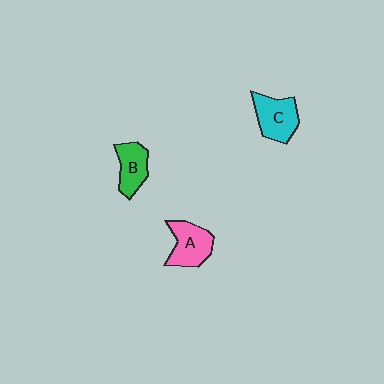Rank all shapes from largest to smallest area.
From largest to smallest: C (cyan), A (pink), B (green).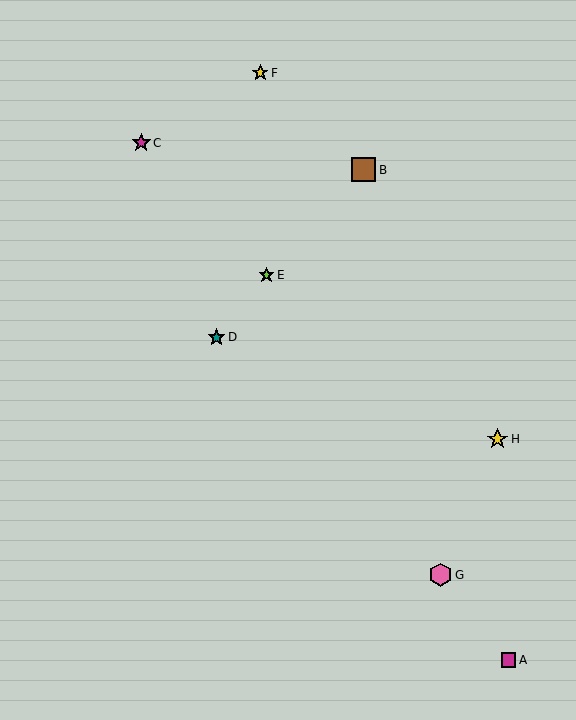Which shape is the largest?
The brown square (labeled B) is the largest.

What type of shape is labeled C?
Shape C is a magenta star.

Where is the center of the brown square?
The center of the brown square is at (364, 170).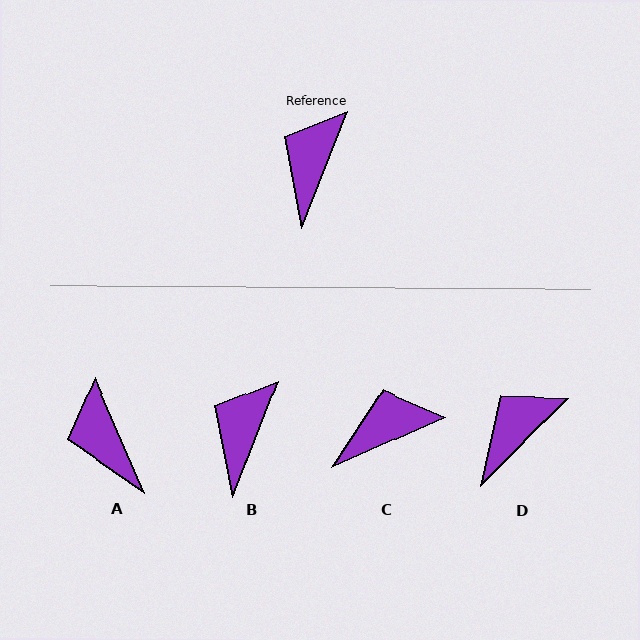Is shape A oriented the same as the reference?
No, it is off by about 45 degrees.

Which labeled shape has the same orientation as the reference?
B.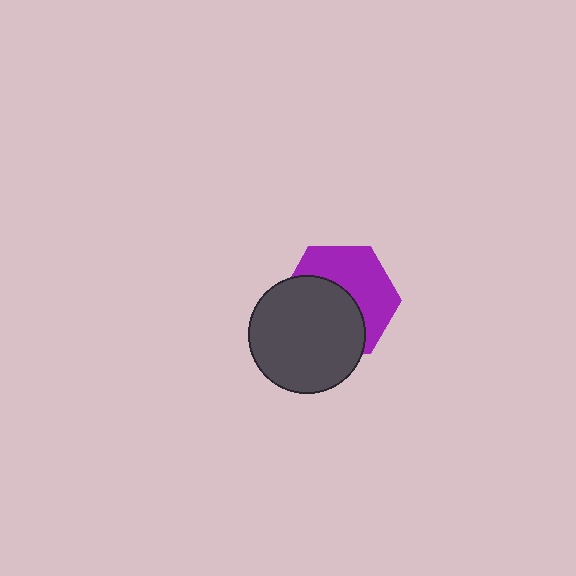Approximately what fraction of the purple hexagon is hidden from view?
Roughly 51% of the purple hexagon is hidden behind the dark gray circle.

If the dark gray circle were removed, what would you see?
You would see the complete purple hexagon.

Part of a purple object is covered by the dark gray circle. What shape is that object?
It is a hexagon.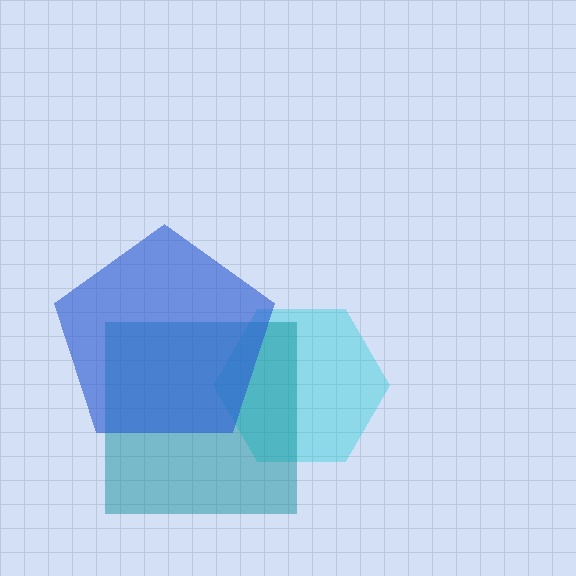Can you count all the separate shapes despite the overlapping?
Yes, there are 3 separate shapes.